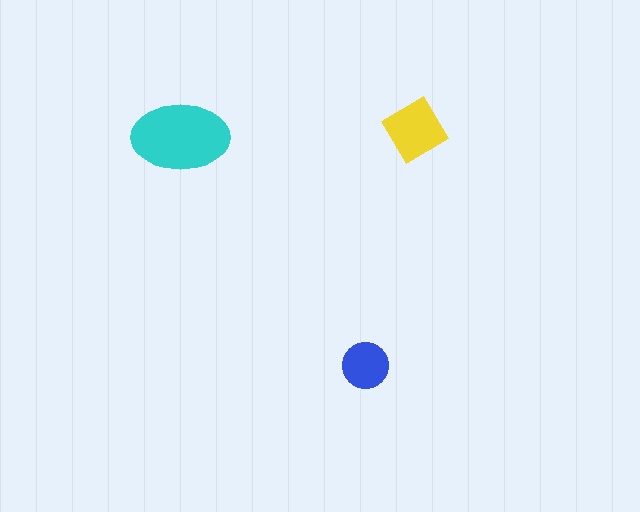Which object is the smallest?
The blue circle.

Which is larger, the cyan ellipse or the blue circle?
The cyan ellipse.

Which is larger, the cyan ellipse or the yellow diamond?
The cyan ellipse.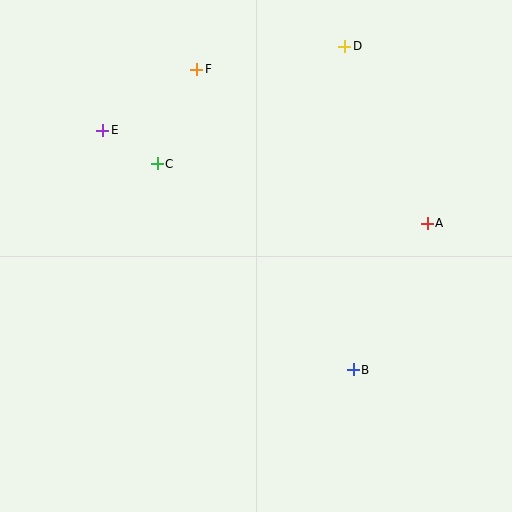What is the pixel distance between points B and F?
The distance between B and F is 339 pixels.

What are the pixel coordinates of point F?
Point F is at (197, 69).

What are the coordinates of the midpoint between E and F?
The midpoint between E and F is at (150, 100).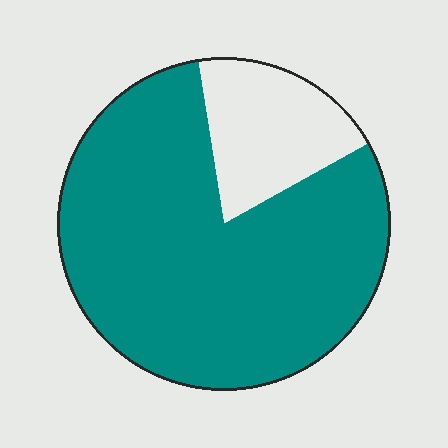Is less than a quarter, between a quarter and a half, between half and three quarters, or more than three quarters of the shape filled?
More than three quarters.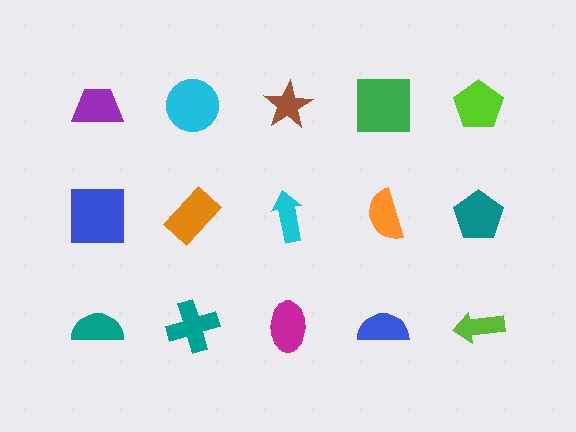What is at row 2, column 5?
A teal pentagon.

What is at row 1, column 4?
A green square.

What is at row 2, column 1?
A blue square.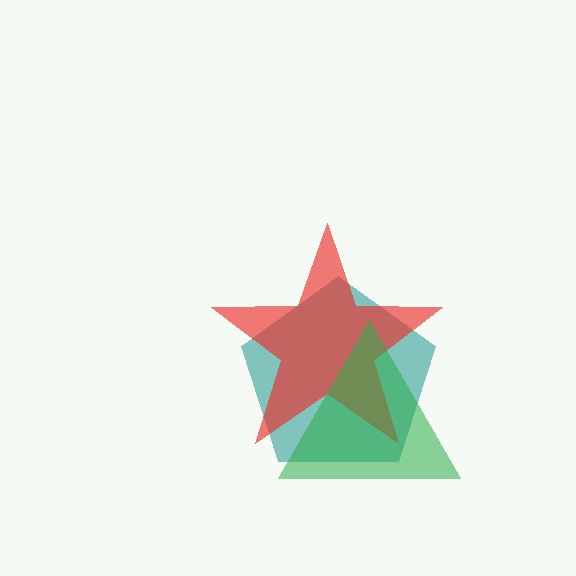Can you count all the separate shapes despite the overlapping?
Yes, there are 3 separate shapes.